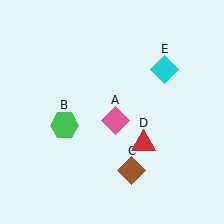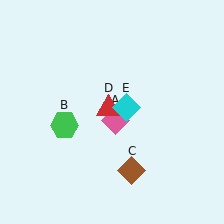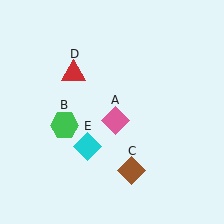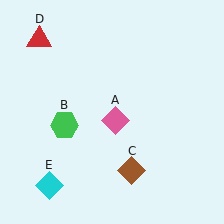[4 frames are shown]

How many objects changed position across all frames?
2 objects changed position: red triangle (object D), cyan diamond (object E).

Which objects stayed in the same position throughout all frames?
Pink diamond (object A) and green hexagon (object B) and brown diamond (object C) remained stationary.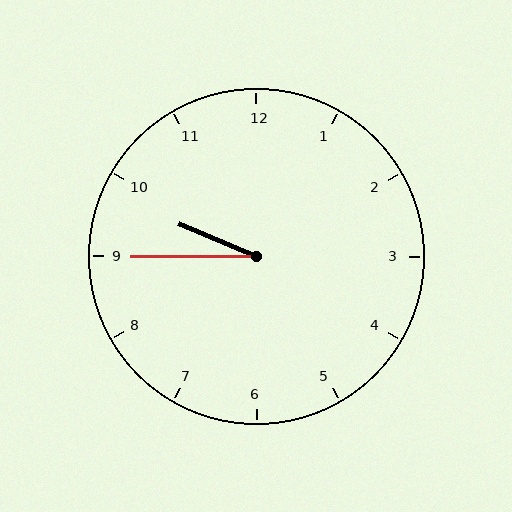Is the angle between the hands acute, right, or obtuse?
It is acute.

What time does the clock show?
9:45.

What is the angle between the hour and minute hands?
Approximately 22 degrees.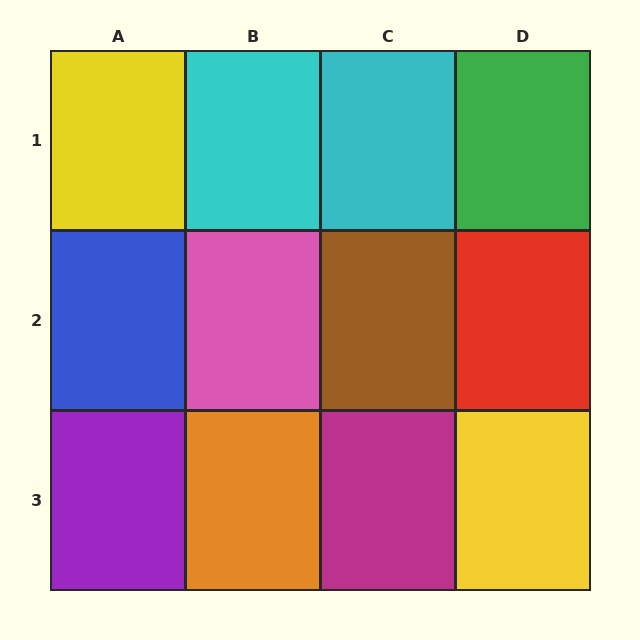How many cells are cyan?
2 cells are cyan.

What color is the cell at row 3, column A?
Purple.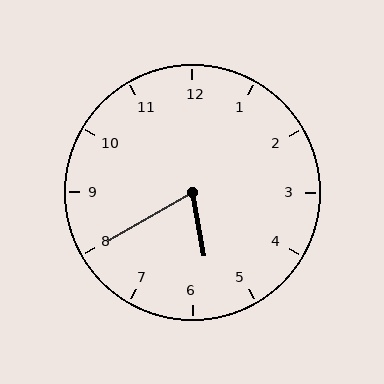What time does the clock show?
5:40.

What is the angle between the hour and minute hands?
Approximately 70 degrees.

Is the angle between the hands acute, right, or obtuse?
It is acute.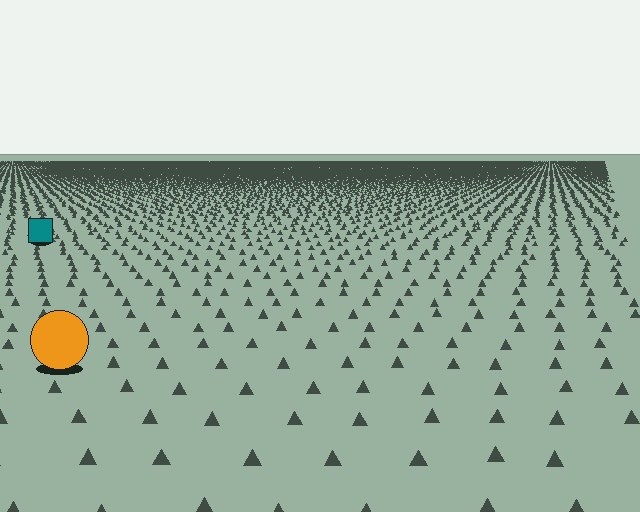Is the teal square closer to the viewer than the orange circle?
No. The orange circle is closer — you can tell from the texture gradient: the ground texture is coarser near it.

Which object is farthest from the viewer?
The teal square is farthest from the viewer. It appears smaller and the ground texture around it is denser.